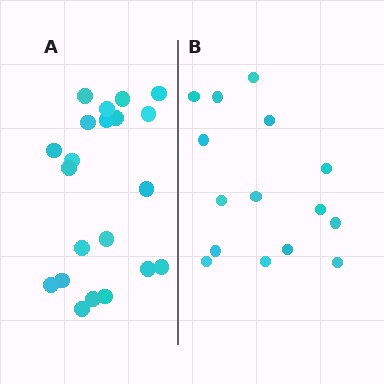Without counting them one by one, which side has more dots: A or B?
Region A (the left region) has more dots.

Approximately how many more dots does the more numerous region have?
Region A has about 6 more dots than region B.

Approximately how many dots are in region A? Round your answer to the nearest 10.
About 20 dots. (The exact count is 21, which rounds to 20.)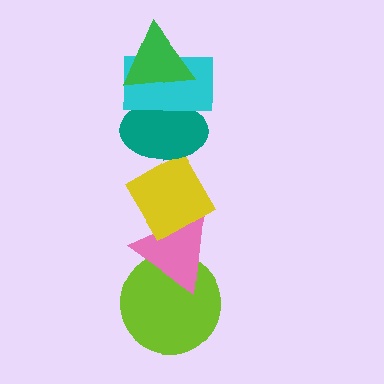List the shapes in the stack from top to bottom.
From top to bottom: the green triangle, the cyan rectangle, the teal ellipse, the yellow diamond, the pink triangle, the lime circle.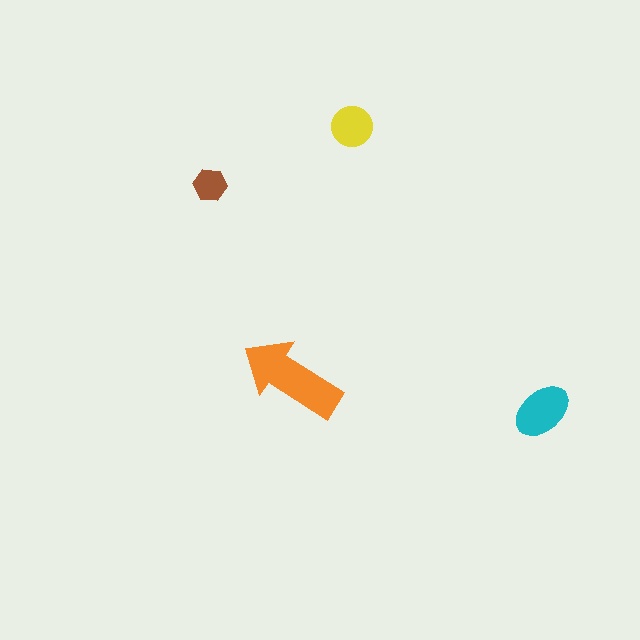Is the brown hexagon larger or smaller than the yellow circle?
Smaller.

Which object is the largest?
The orange arrow.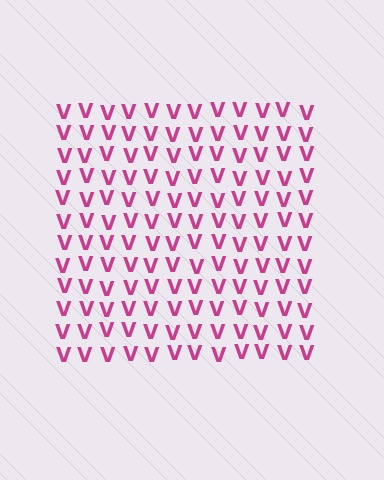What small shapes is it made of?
It is made of small letter V's.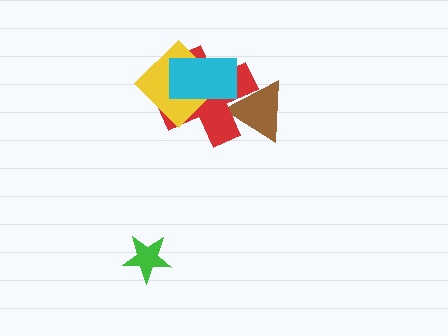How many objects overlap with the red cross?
3 objects overlap with the red cross.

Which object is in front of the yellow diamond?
The cyan rectangle is in front of the yellow diamond.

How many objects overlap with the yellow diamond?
2 objects overlap with the yellow diamond.